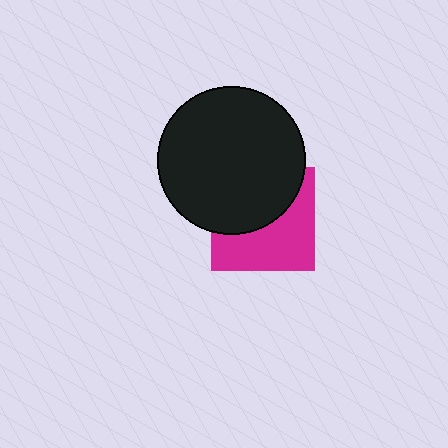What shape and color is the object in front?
The object in front is a black circle.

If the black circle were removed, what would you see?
You would see the complete magenta square.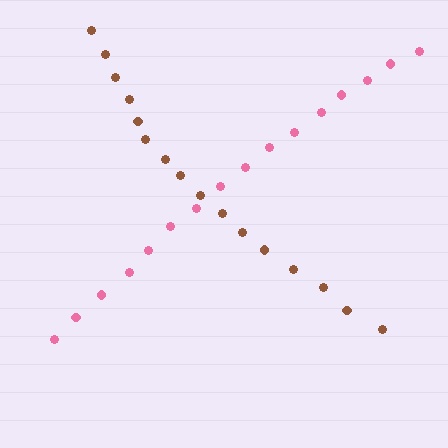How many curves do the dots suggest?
There are 2 distinct paths.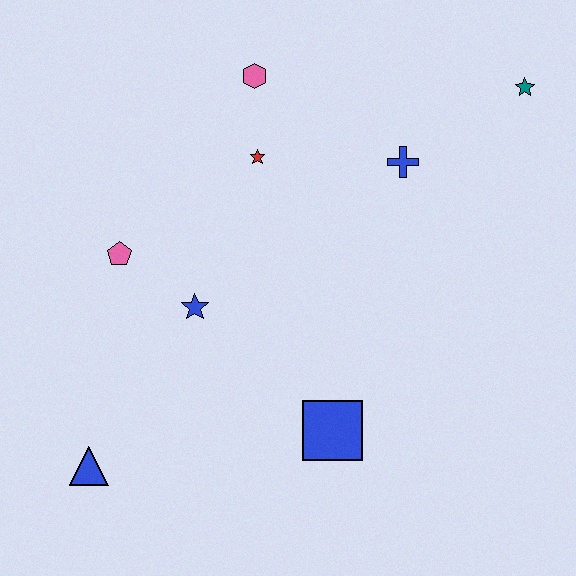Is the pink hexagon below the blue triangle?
No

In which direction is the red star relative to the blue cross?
The red star is to the left of the blue cross.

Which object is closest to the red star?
The pink hexagon is closest to the red star.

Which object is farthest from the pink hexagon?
The blue triangle is farthest from the pink hexagon.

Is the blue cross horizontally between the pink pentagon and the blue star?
No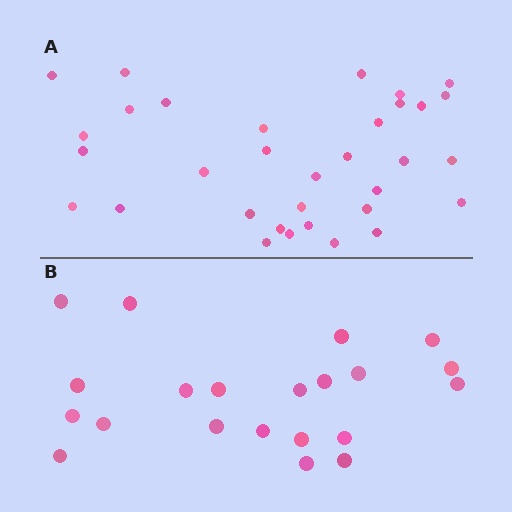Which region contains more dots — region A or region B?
Region A (the top region) has more dots.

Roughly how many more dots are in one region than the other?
Region A has roughly 12 or so more dots than region B.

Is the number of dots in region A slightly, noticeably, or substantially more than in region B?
Region A has substantially more. The ratio is roughly 1.6 to 1.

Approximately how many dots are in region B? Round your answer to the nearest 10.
About 20 dots. (The exact count is 21, which rounds to 20.)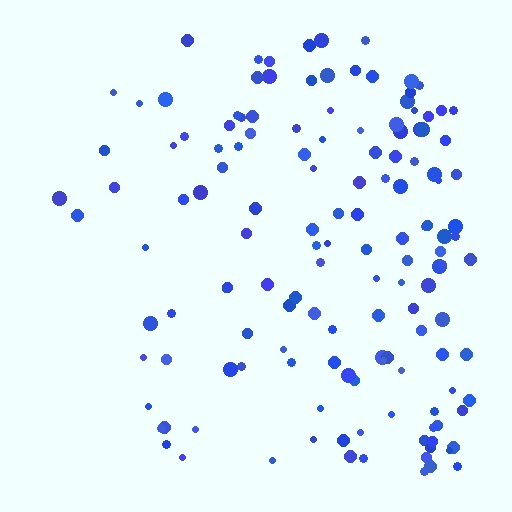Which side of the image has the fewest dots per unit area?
The left.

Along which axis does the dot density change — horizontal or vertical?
Horizontal.